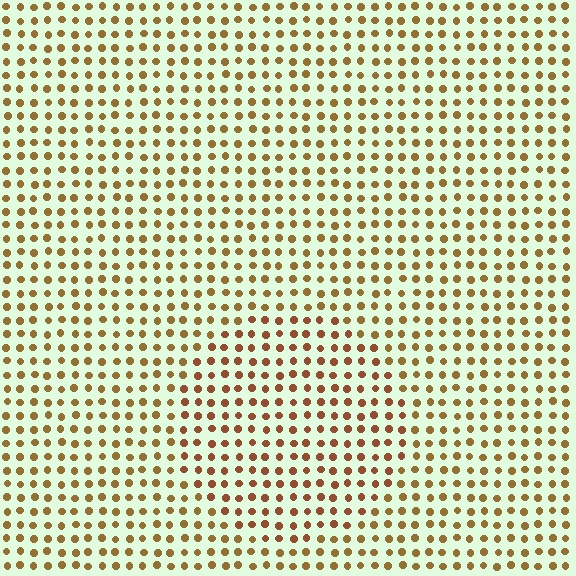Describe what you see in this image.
The image is filled with small brown elements in a uniform arrangement. A circle-shaped region is visible where the elements are tinted to a slightly different hue, forming a subtle color boundary.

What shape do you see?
I see a circle.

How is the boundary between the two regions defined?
The boundary is defined purely by a slight shift in hue (about 22 degrees). Spacing, size, and orientation are identical on both sides.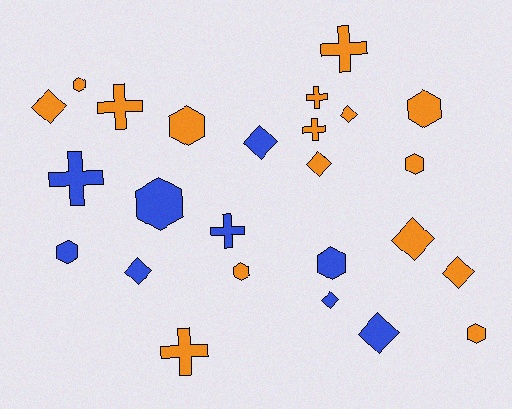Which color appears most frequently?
Orange, with 16 objects.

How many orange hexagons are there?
There are 6 orange hexagons.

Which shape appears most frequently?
Diamond, with 9 objects.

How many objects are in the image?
There are 25 objects.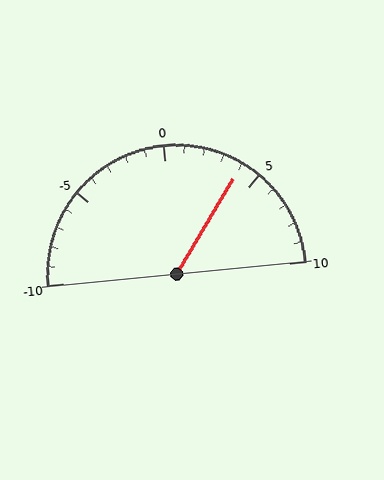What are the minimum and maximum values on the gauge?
The gauge ranges from -10 to 10.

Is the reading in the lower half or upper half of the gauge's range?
The reading is in the upper half of the range (-10 to 10).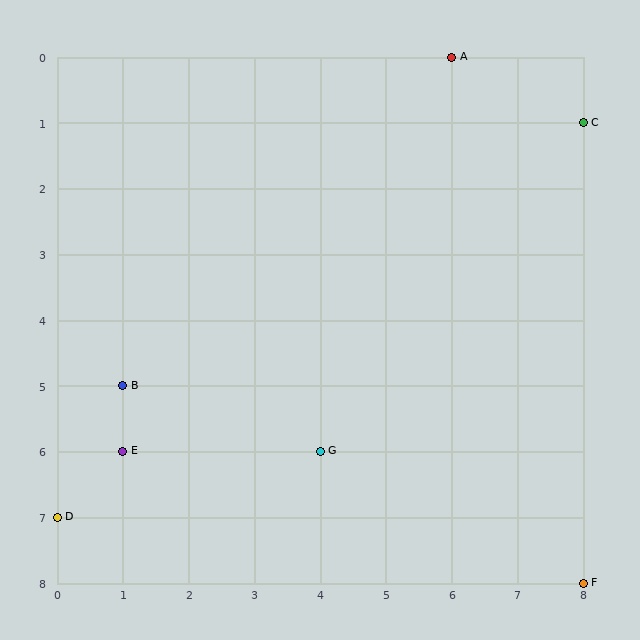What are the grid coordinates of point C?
Point C is at grid coordinates (8, 1).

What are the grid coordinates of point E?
Point E is at grid coordinates (1, 6).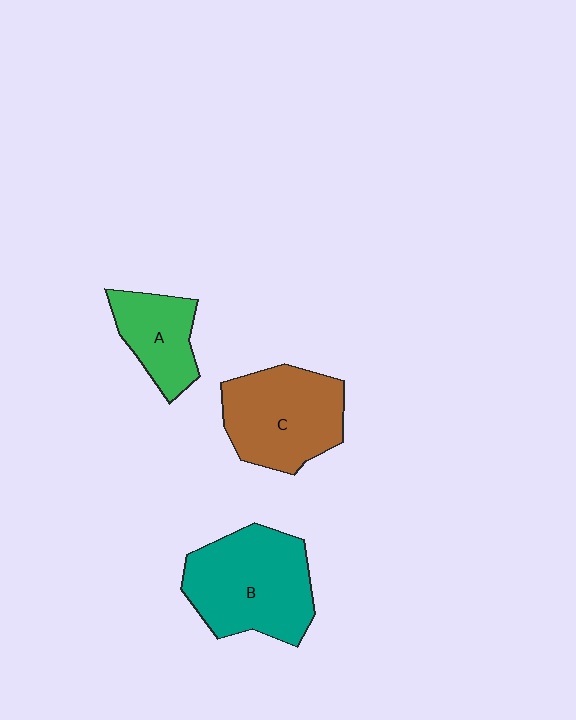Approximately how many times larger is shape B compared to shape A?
Approximately 1.8 times.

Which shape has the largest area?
Shape B (teal).